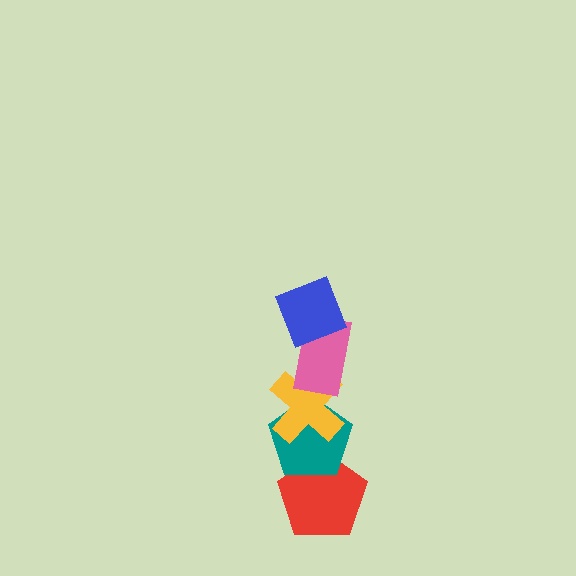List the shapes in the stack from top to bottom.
From top to bottom: the blue diamond, the pink rectangle, the yellow cross, the teal pentagon, the red pentagon.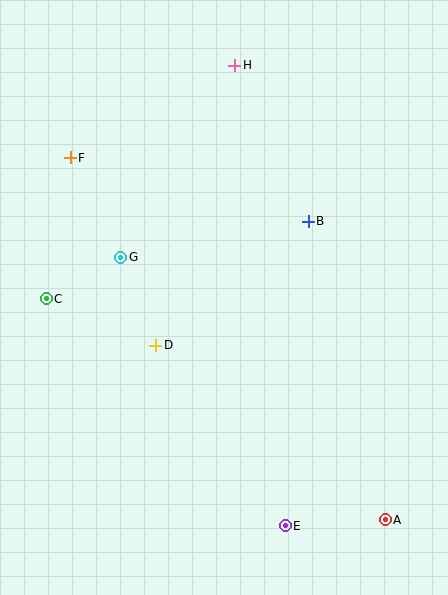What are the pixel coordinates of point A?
Point A is at (385, 520).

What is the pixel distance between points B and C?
The distance between B and C is 273 pixels.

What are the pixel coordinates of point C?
Point C is at (46, 299).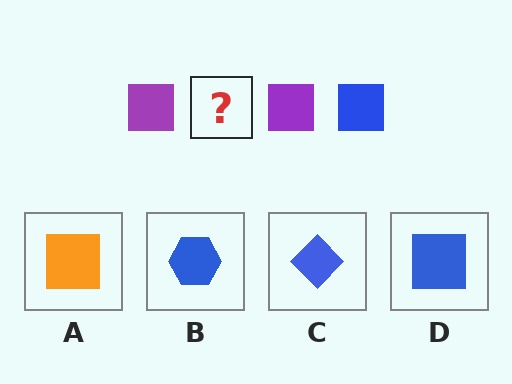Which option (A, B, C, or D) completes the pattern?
D.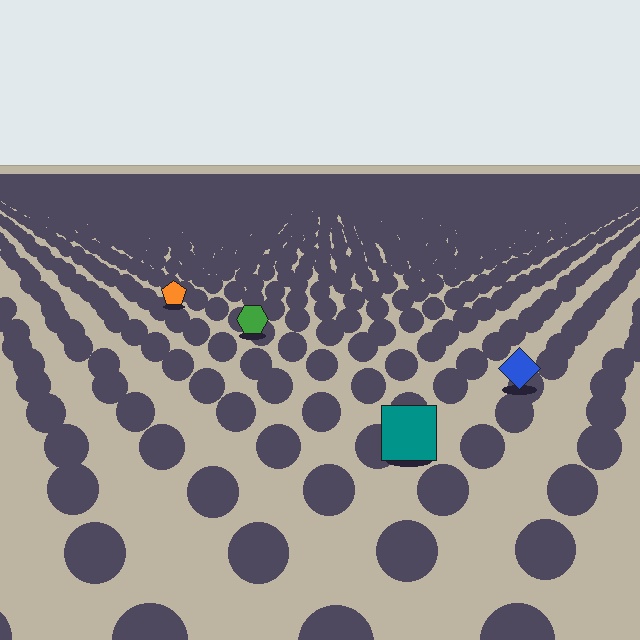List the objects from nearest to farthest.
From nearest to farthest: the teal square, the blue diamond, the green hexagon, the orange pentagon.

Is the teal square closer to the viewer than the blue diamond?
Yes. The teal square is closer — you can tell from the texture gradient: the ground texture is coarser near it.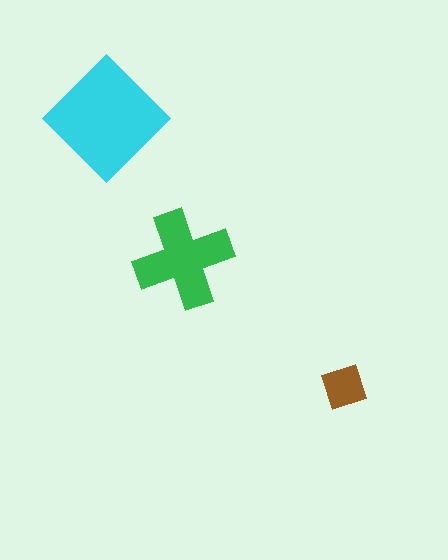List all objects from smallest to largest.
The brown square, the green cross, the cyan diamond.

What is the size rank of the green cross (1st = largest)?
2nd.